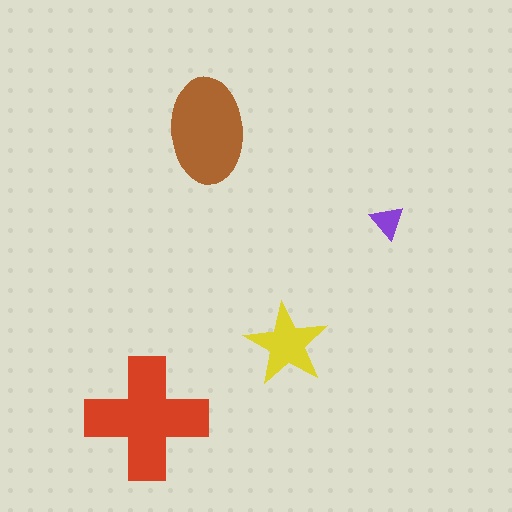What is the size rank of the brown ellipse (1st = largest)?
2nd.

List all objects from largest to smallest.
The red cross, the brown ellipse, the yellow star, the purple triangle.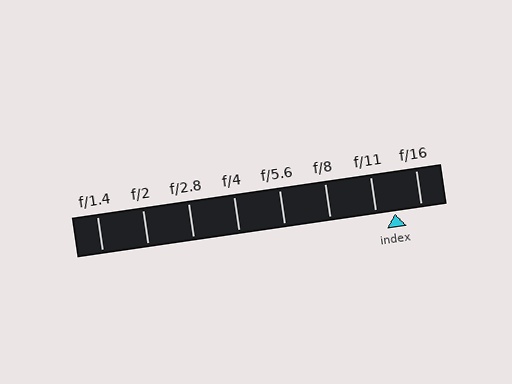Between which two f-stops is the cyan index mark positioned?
The index mark is between f/11 and f/16.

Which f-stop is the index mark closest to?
The index mark is closest to f/11.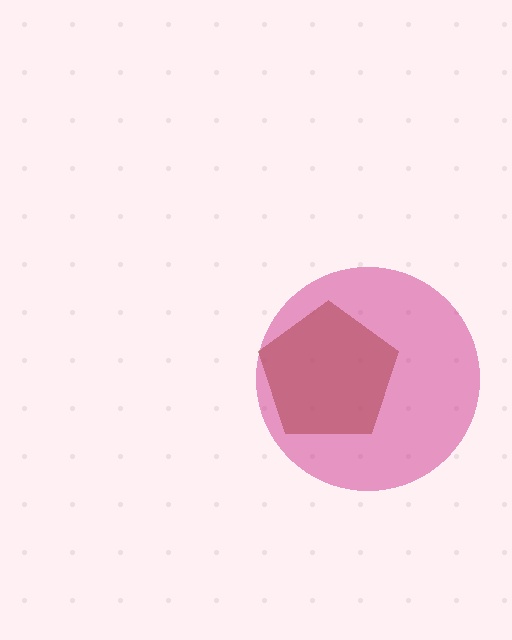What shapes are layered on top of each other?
The layered shapes are: a brown pentagon, a magenta circle.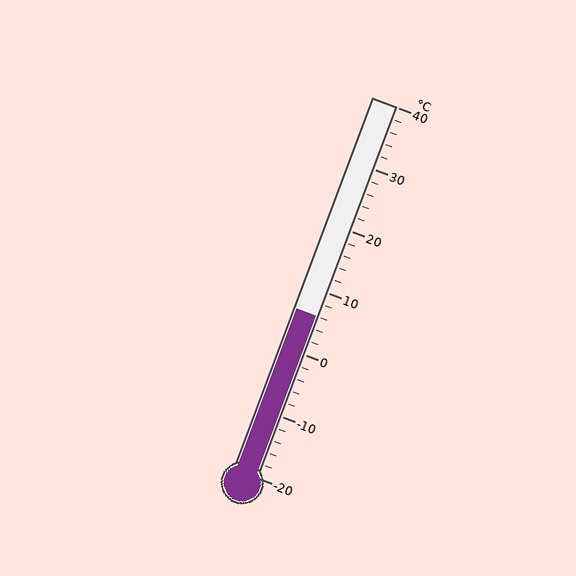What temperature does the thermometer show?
The thermometer shows approximately 6°C.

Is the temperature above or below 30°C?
The temperature is below 30°C.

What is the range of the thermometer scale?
The thermometer scale ranges from -20°C to 40°C.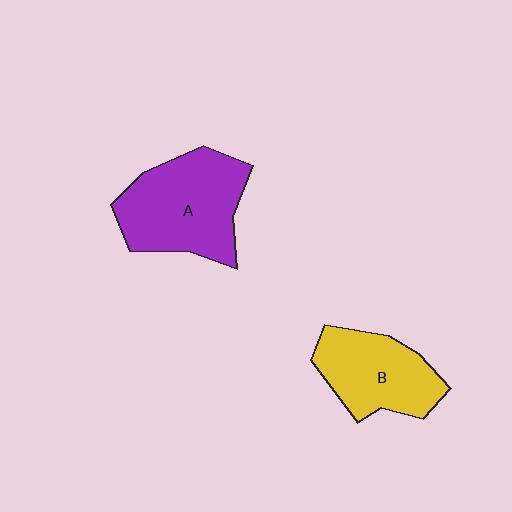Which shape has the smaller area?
Shape B (yellow).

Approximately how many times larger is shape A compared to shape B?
Approximately 1.3 times.